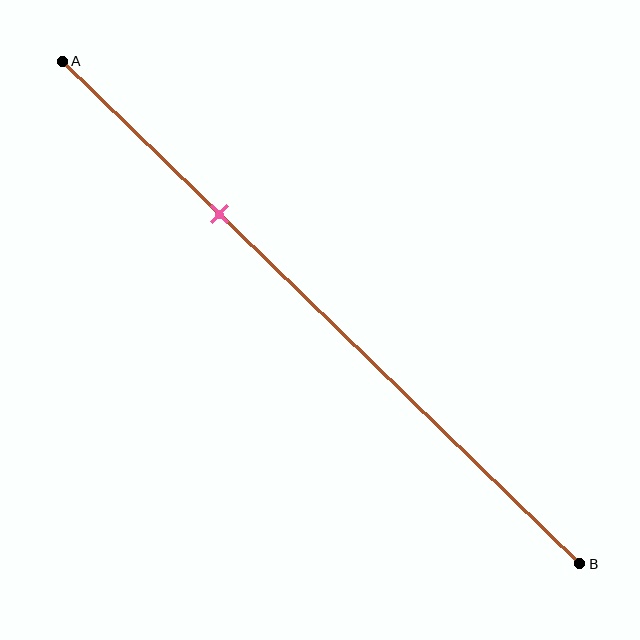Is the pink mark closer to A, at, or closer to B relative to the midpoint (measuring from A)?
The pink mark is closer to point A than the midpoint of segment AB.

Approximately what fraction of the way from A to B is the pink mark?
The pink mark is approximately 30% of the way from A to B.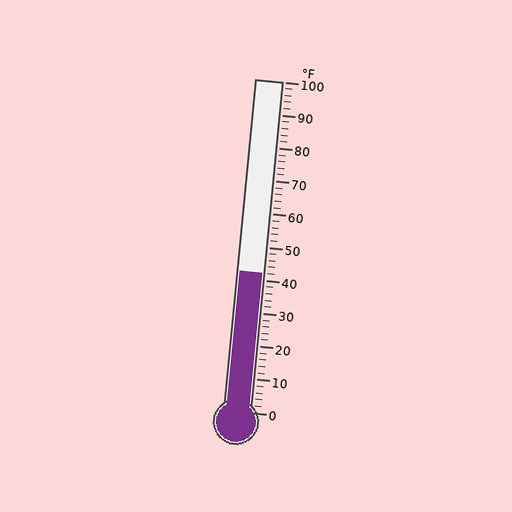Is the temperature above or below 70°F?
The temperature is below 70°F.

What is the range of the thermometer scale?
The thermometer scale ranges from 0°F to 100°F.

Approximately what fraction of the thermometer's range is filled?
The thermometer is filled to approximately 40% of its range.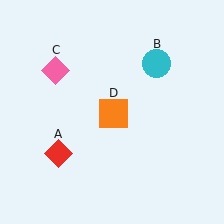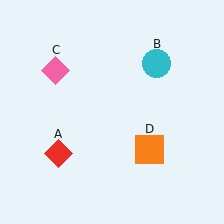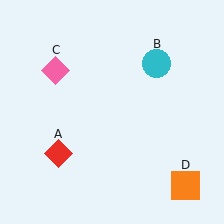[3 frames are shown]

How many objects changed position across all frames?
1 object changed position: orange square (object D).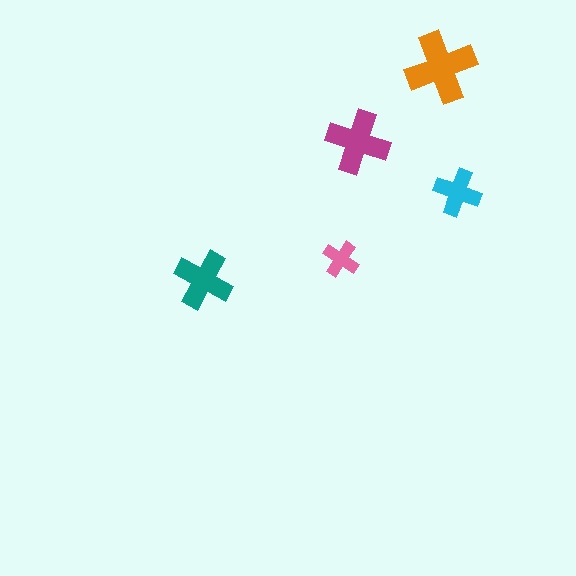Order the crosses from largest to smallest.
the orange one, the magenta one, the teal one, the cyan one, the pink one.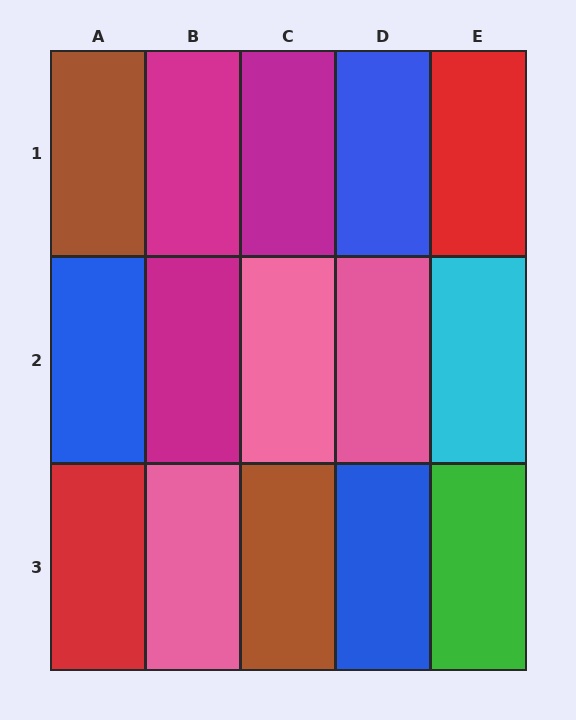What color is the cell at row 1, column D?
Blue.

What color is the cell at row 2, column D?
Pink.